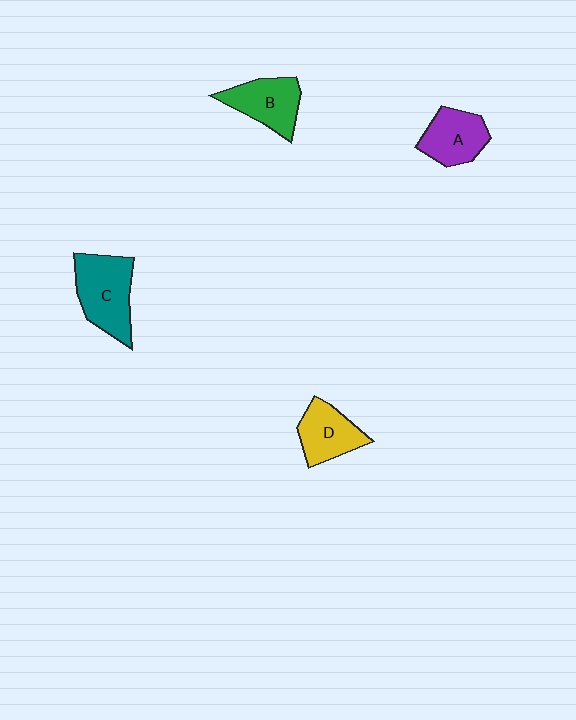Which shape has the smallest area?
Shape D (yellow).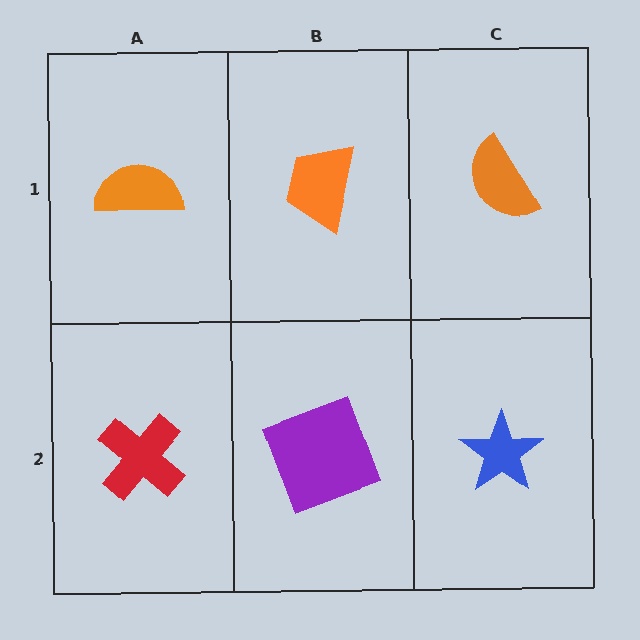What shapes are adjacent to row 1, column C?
A blue star (row 2, column C), an orange trapezoid (row 1, column B).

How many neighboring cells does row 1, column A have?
2.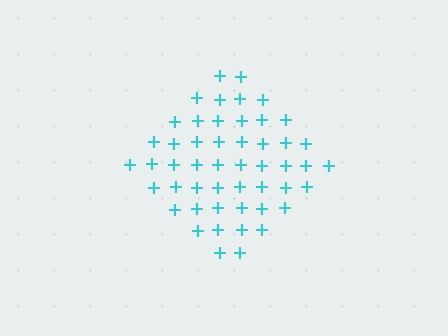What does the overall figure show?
The overall figure shows a diamond.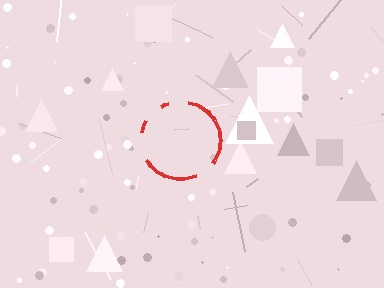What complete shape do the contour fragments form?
The contour fragments form a circle.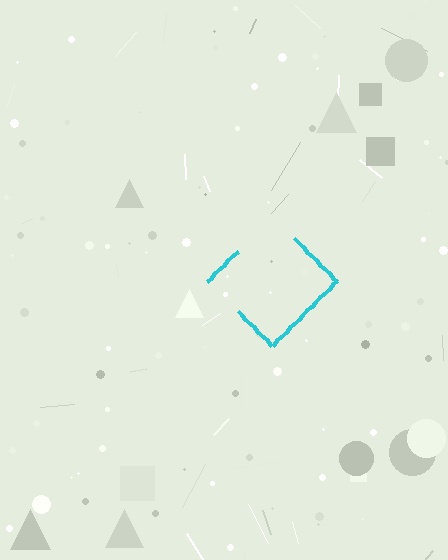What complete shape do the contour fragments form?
The contour fragments form a diamond.